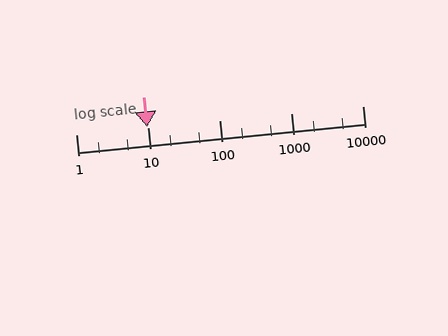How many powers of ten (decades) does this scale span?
The scale spans 4 decades, from 1 to 10000.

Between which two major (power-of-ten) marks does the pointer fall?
The pointer is between 1 and 10.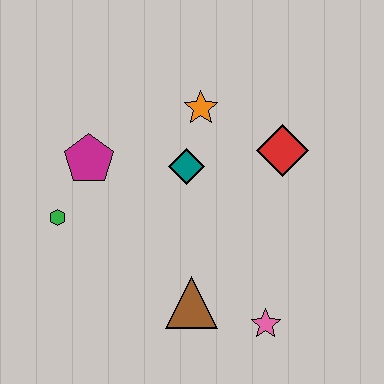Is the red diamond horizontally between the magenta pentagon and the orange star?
No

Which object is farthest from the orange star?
The pink star is farthest from the orange star.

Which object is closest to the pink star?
The brown triangle is closest to the pink star.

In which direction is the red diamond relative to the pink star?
The red diamond is above the pink star.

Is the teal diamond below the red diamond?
Yes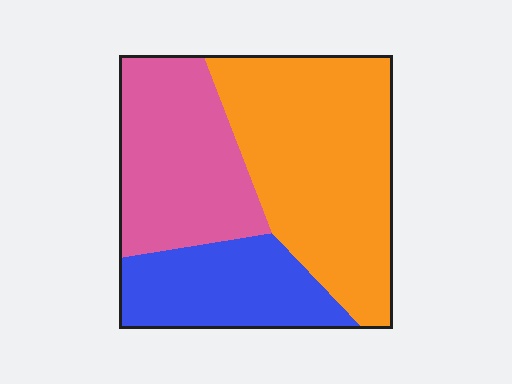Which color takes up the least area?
Blue, at roughly 25%.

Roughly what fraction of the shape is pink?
Pink takes up about one third (1/3) of the shape.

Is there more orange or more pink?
Orange.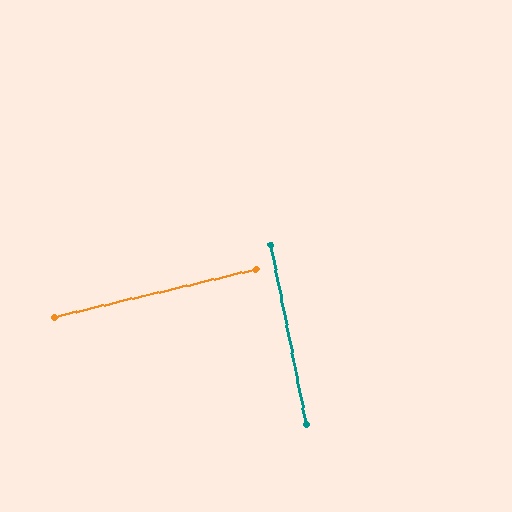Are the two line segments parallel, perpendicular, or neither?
Perpendicular — they meet at approximately 88°.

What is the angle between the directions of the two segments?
Approximately 88 degrees.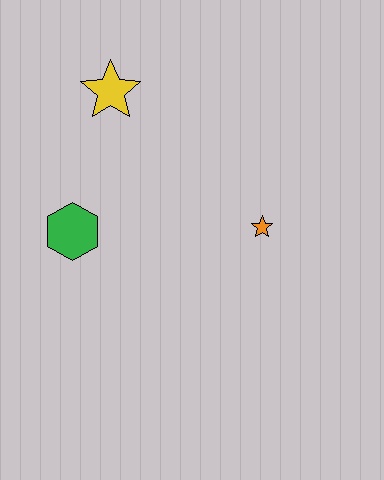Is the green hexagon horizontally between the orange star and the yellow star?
No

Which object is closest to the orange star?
The green hexagon is closest to the orange star.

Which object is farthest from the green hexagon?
The orange star is farthest from the green hexagon.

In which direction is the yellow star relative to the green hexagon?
The yellow star is above the green hexagon.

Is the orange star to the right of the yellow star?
Yes